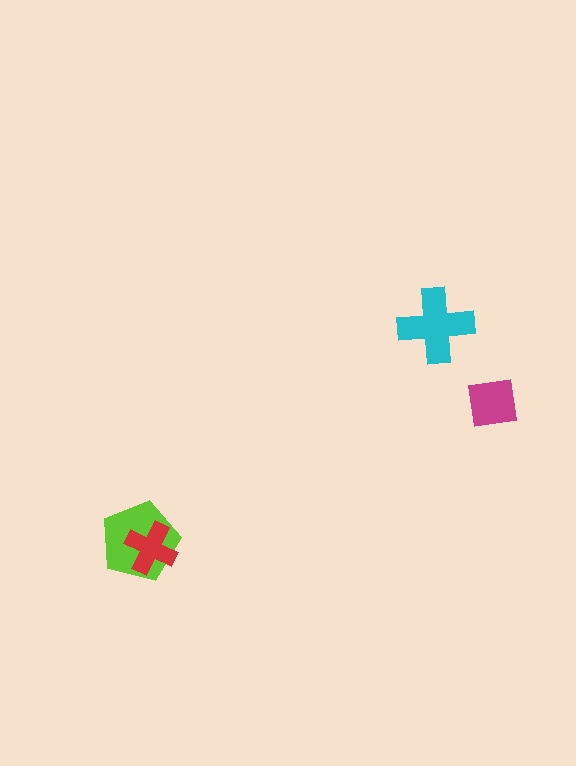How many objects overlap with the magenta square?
0 objects overlap with the magenta square.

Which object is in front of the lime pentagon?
The red cross is in front of the lime pentagon.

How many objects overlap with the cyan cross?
0 objects overlap with the cyan cross.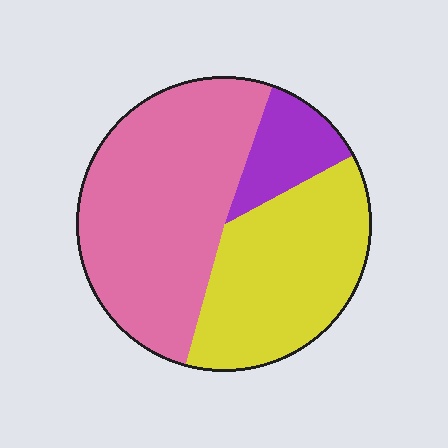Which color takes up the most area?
Pink, at roughly 50%.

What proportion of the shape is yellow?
Yellow takes up between a third and a half of the shape.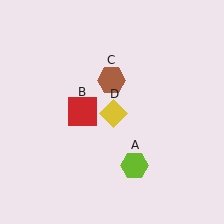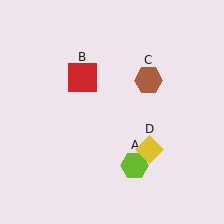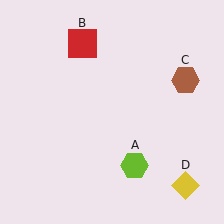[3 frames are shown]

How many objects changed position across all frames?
3 objects changed position: red square (object B), brown hexagon (object C), yellow diamond (object D).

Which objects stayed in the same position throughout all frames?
Lime hexagon (object A) remained stationary.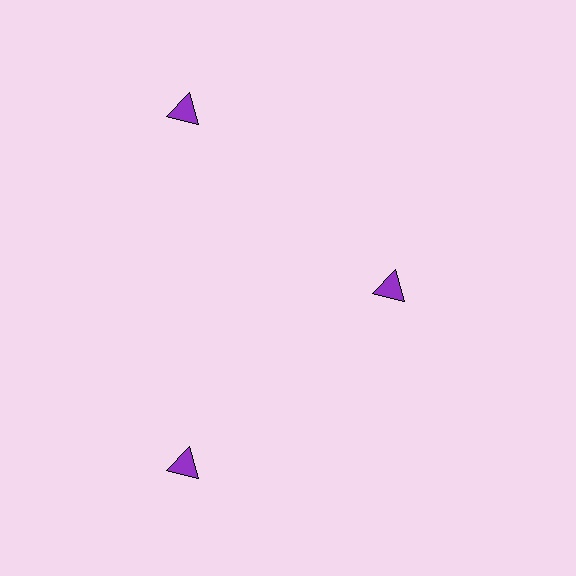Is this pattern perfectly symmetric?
No. The 3 purple triangles are arranged in a ring, but one element near the 3 o'clock position is pulled inward toward the center, breaking the 3-fold rotational symmetry.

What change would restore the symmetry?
The symmetry would be restored by moving it outward, back onto the ring so that all 3 triangles sit at equal angles and equal distance from the center.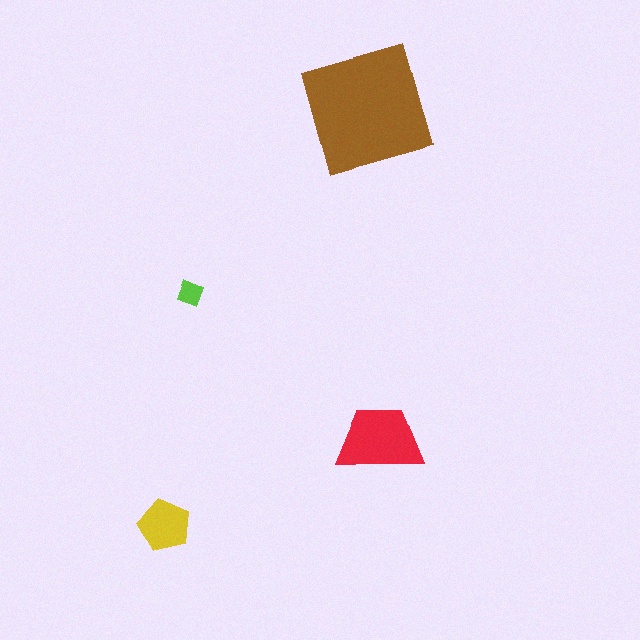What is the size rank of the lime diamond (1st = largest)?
4th.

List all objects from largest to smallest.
The brown square, the red trapezoid, the yellow pentagon, the lime diamond.